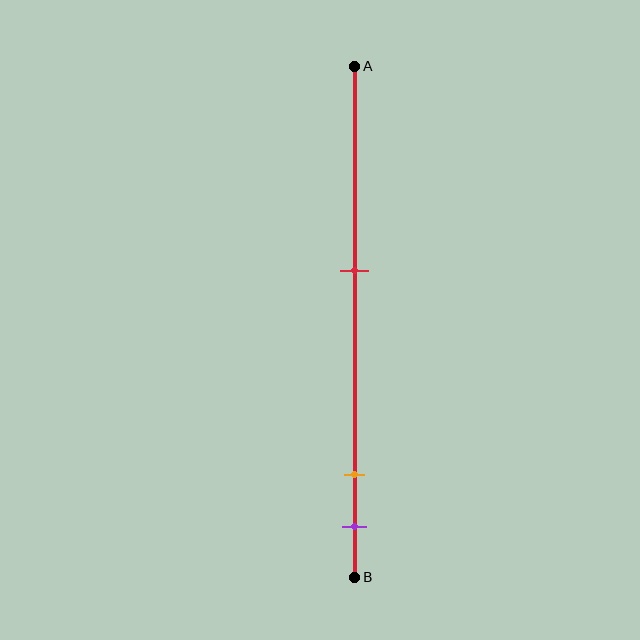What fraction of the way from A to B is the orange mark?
The orange mark is approximately 80% (0.8) of the way from A to B.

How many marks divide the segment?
There are 3 marks dividing the segment.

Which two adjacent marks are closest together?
The orange and purple marks are the closest adjacent pair.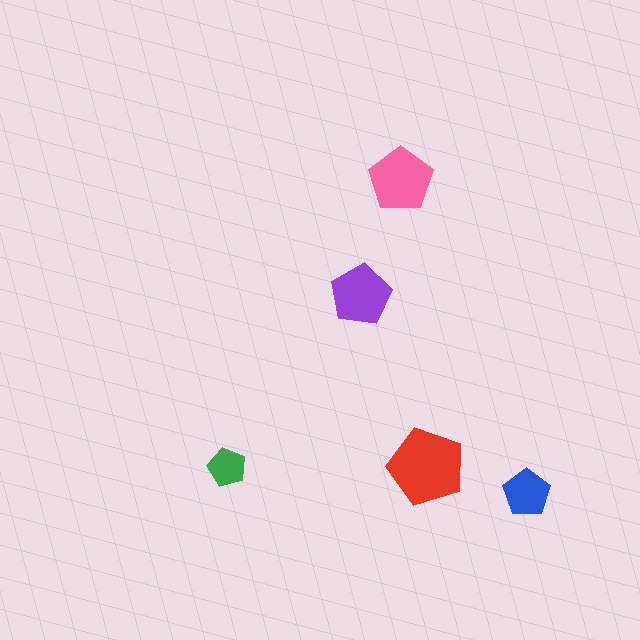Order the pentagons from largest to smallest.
the red one, the pink one, the purple one, the blue one, the green one.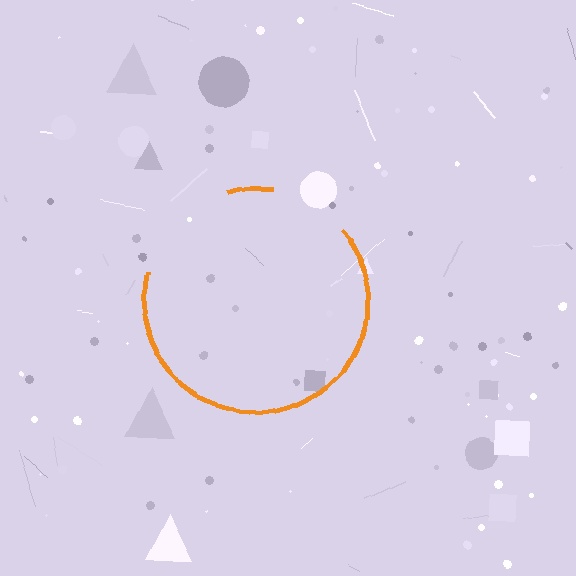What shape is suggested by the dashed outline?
The dashed outline suggests a circle.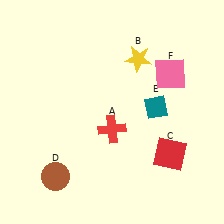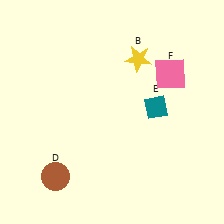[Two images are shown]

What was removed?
The red cross (A), the red square (C) were removed in Image 2.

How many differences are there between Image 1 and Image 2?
There are 2 differences between the two images.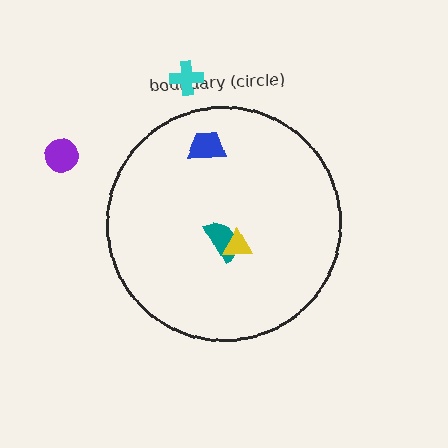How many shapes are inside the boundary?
3 inside, 2 outside.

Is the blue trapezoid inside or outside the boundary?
Inside.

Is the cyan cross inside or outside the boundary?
Outside.